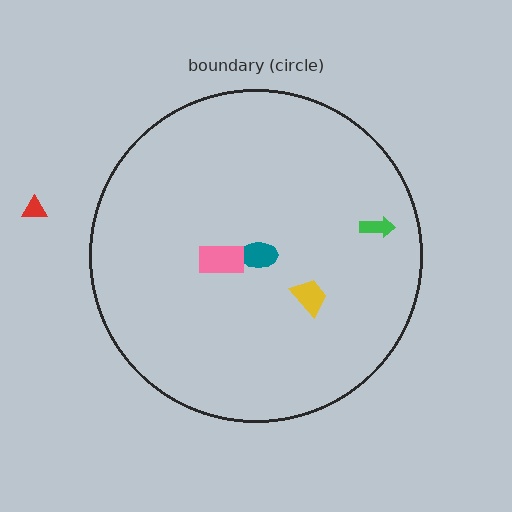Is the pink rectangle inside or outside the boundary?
Inside.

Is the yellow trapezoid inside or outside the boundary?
Inside.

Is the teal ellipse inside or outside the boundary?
Inside.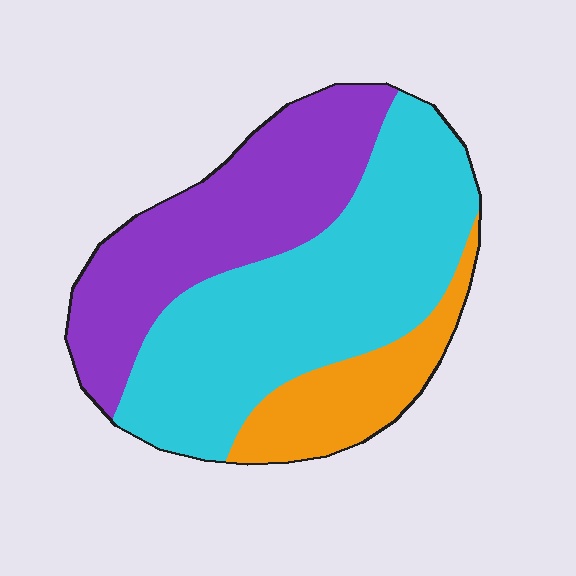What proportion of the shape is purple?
Purple takes up about one third (1/3) of the shape.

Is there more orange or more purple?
Purple.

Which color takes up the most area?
Cyan, at roughly 50%.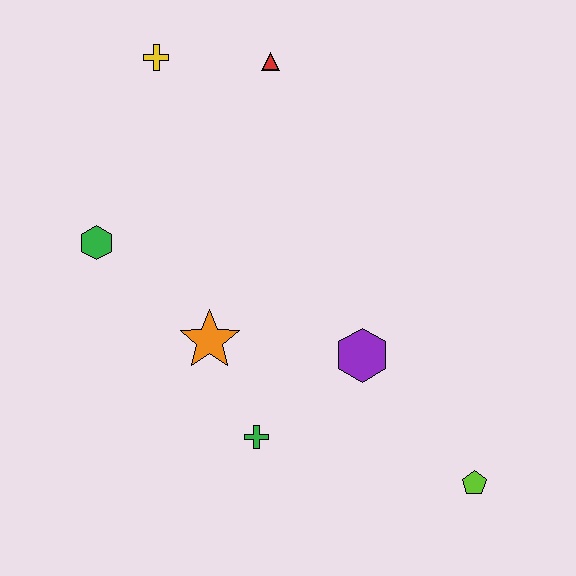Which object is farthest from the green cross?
The yellow cross is farthest from the green cross.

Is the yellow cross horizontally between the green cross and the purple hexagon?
No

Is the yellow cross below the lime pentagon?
No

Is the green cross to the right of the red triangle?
No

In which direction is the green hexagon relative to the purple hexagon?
The green hexagon is to the left of the purple hexagon.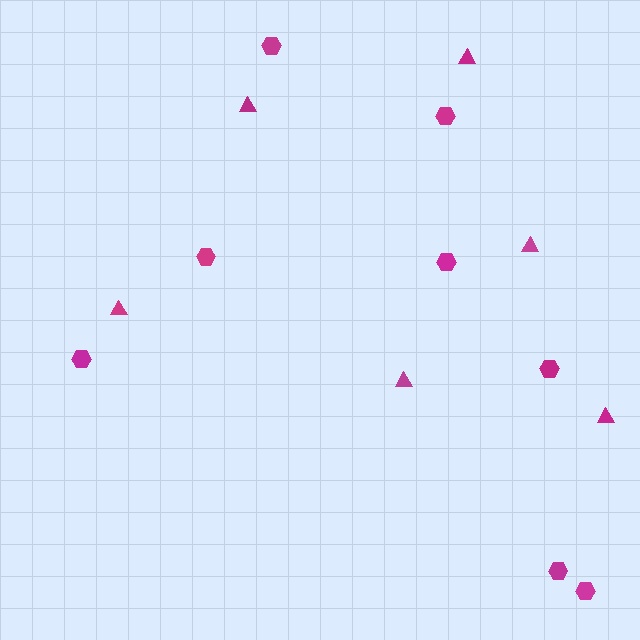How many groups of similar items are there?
There are 2 groups: one group of hexagons (8) and one group of triangles (6).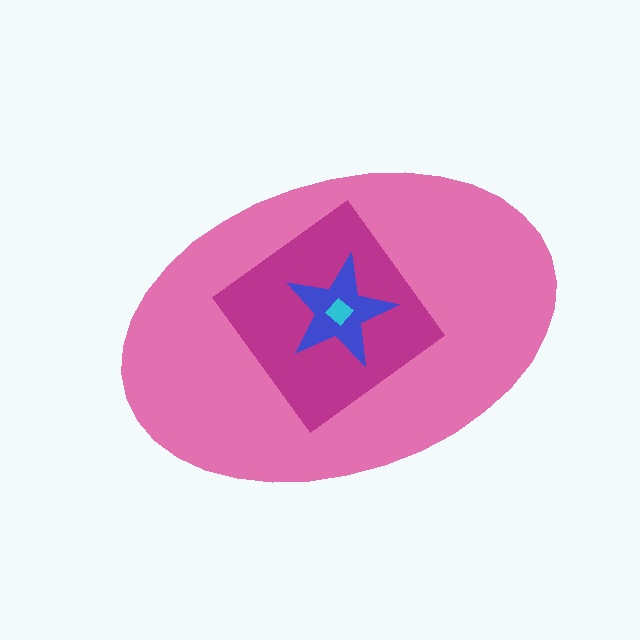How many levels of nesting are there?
4.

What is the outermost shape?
The pink ellipse.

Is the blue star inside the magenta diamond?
Yes.